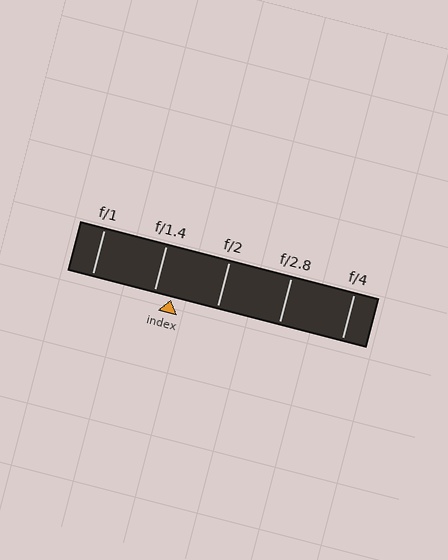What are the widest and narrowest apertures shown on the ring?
The widest aperture shown is f/1 and the narrowest is f/4.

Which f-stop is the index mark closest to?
The index mark is closest to f/1.4.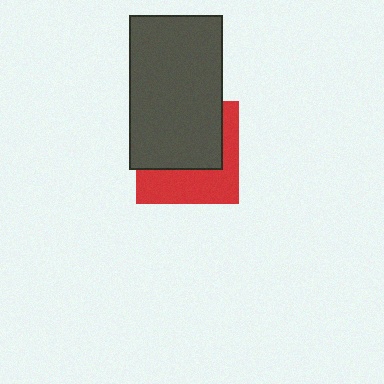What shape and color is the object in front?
The object in front is a dark gray rectangle.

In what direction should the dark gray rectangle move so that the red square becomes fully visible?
The dark gray rectangle should move up. That is the shortest direction to clear the overlap and leave the red square fully visible.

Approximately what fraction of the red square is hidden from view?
Roughly 56% of the red square is hidden behind the dark gray rectangle.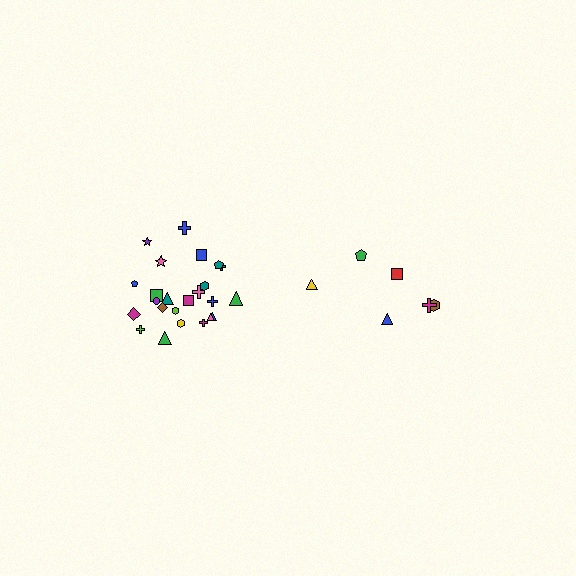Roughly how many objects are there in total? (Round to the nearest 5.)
Roughly 30 objects in total.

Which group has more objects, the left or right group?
The left group.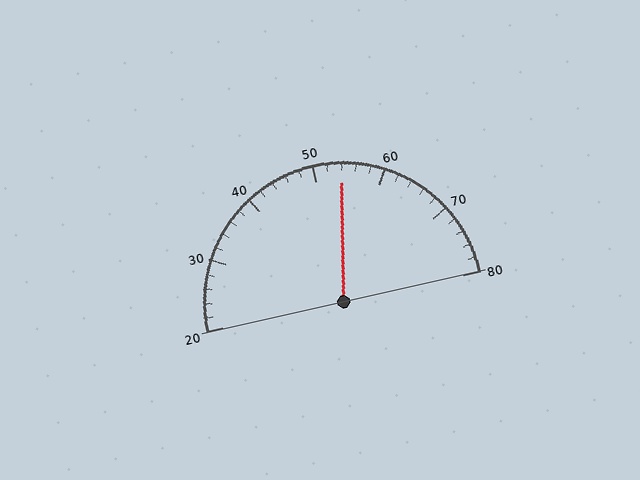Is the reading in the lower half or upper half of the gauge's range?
The reading is in the upper half of the range (20 to 80).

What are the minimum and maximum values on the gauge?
The gauge ranges from 20 to 80.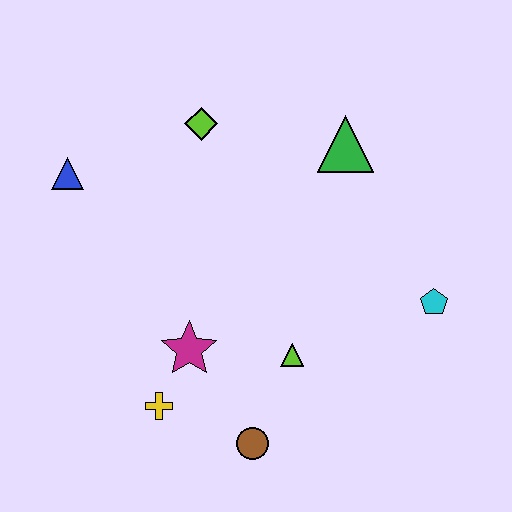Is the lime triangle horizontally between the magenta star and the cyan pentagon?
Yes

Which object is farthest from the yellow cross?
The green triangle is farthest from the yellow cross.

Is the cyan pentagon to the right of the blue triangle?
Yes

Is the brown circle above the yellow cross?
No